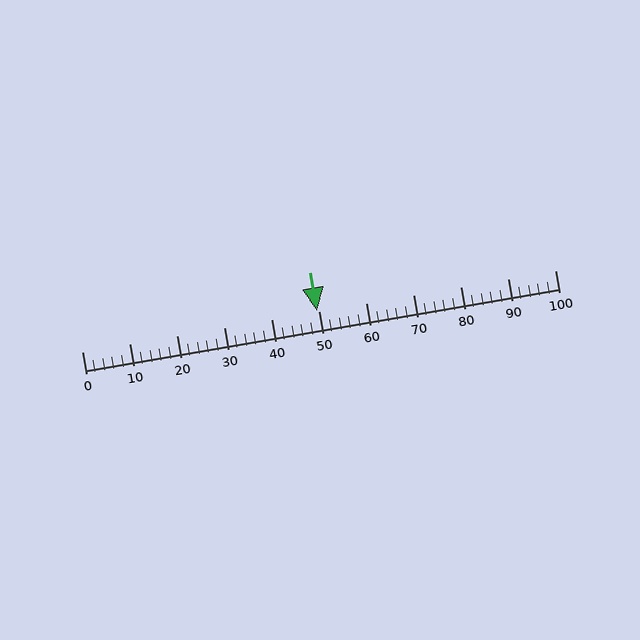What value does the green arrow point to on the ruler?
The green arrow points to approximately 50.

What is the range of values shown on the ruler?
The ruler shows values from 0 to 100.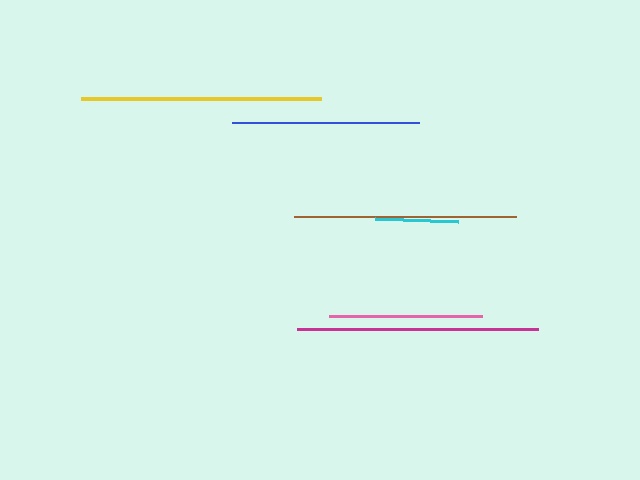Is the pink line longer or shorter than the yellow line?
The yellow line is longer than the pink line.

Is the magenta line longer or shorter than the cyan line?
The magenta line is longer than the cyan line.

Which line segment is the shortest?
The cyan line is the shortest at approximately 82 pixels.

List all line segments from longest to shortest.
From longest to shortest: magenta, yellow, brown, blue, pink, cyan.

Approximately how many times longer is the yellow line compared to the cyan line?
The yellow line is approximately 2.9 times the length of the cyan line.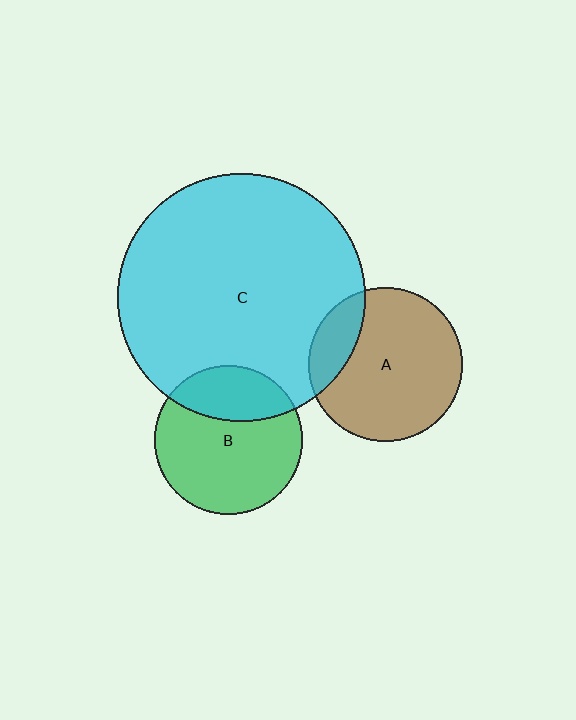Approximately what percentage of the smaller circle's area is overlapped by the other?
Approximately 20%.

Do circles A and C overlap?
Yes.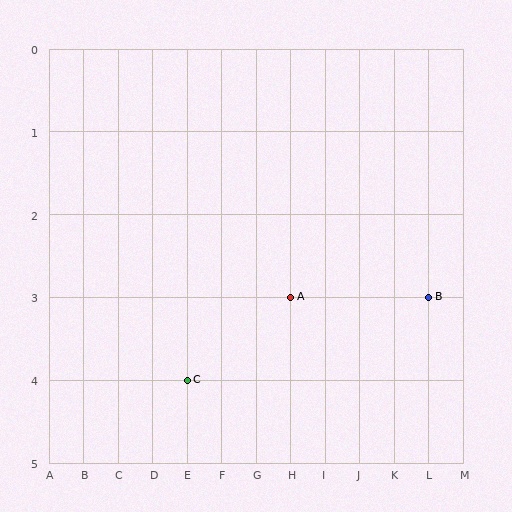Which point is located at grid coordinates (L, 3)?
Point B is at (L, 3).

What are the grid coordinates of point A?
Point A is at grid coordinates (H, 3).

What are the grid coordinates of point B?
Point B is at grid coordinates (L, 3).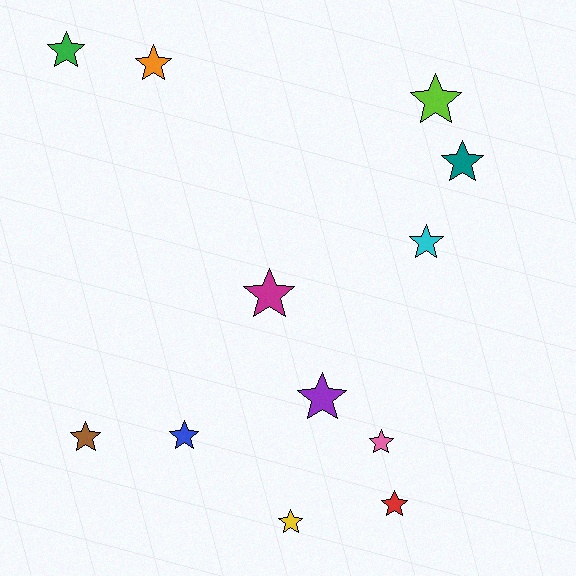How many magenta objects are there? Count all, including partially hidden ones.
There is 1 magenta object.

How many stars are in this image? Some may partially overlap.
There are 12 stars.